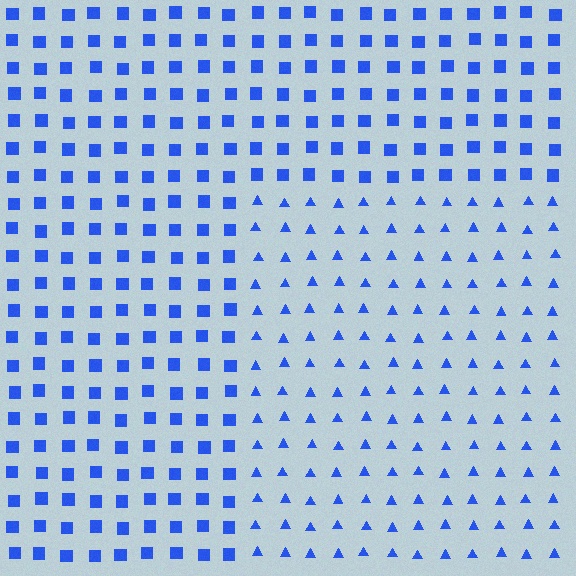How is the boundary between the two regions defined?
The boundary is defined by a change in element shape: triangles inside vs. squares outside. All elements share the same color and spacing.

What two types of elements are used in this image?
The image uses triangles inside the rectangle region and squares outside it.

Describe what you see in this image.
The image is filled with small blue elements arranged in a uniform grid. A rectangle-shaped region contains triangles, while the surrounding area contains squares. The boundary is defined purely by the change in element shape.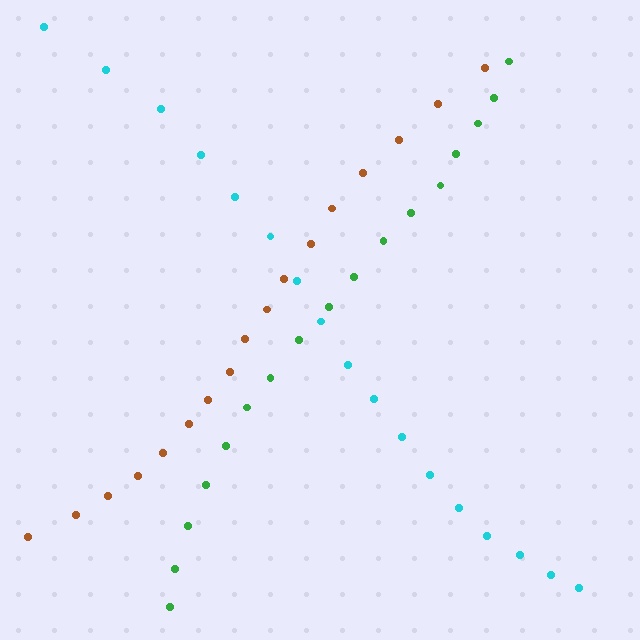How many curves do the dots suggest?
There are 3 distinct paths.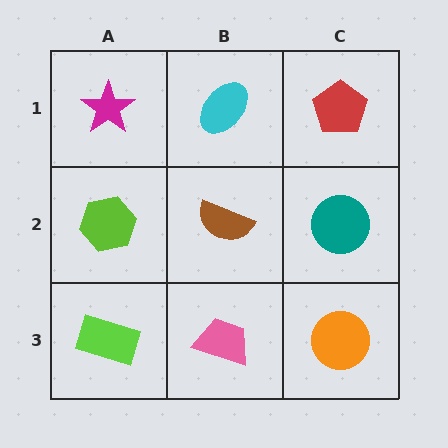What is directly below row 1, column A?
A lime hexagon.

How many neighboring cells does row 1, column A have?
2.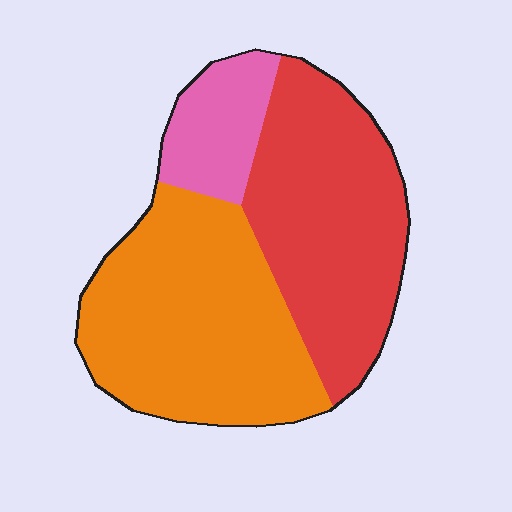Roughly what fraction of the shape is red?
Red takes up about two fifths (2/5) of the shape.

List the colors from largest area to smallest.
From largest to smallest: orange, red, pink.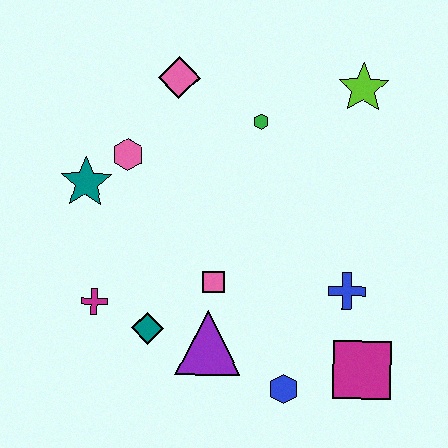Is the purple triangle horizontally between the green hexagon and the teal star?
Yes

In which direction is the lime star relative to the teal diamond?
The lime star is above the teal diamond.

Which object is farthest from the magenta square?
The pink diamond is farthest from the magenta square.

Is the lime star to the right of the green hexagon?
Yes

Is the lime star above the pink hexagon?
Yes